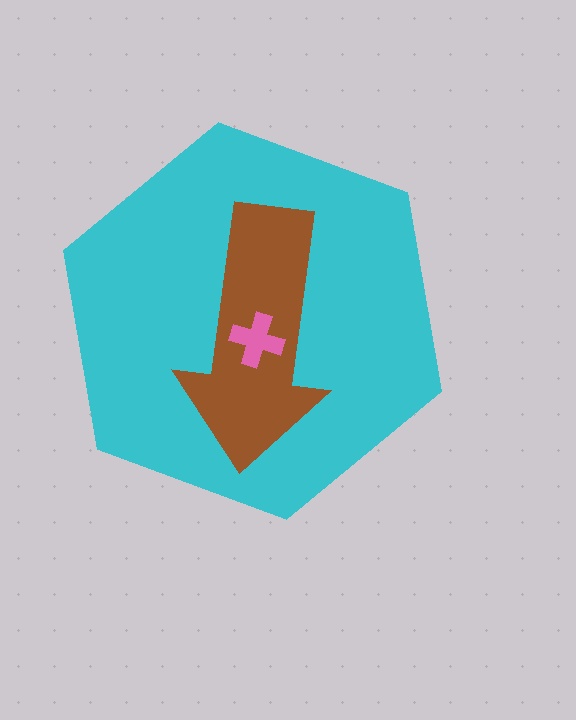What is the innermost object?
The pink cross.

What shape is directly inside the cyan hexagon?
The brown arrow.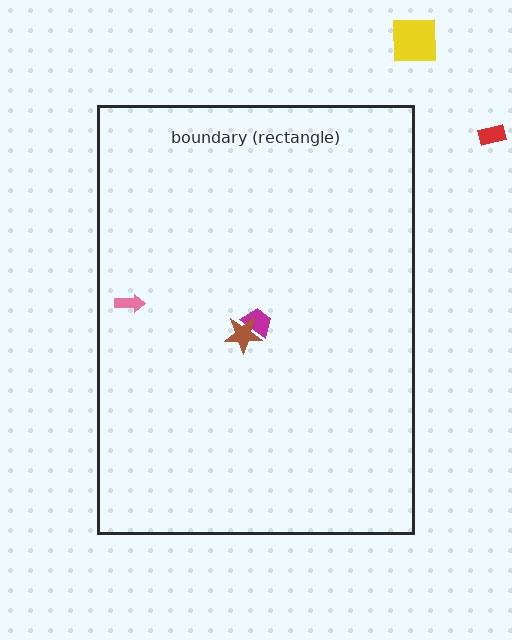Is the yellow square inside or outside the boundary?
Outside.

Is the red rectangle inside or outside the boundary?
Outside.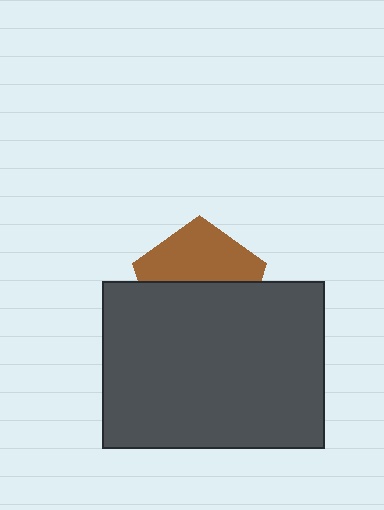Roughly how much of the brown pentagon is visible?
About half of it is visible (roughly 47%).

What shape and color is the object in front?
The object in front is a dark gray rectangle.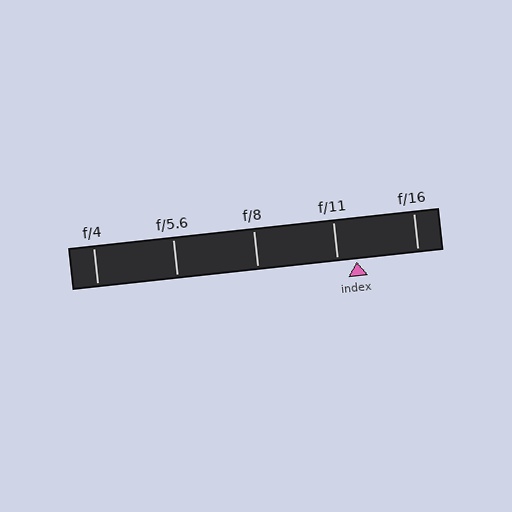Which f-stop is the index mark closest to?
The index mark is closest to f/11.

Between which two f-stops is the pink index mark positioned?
The index mark is between f/11 and f/16.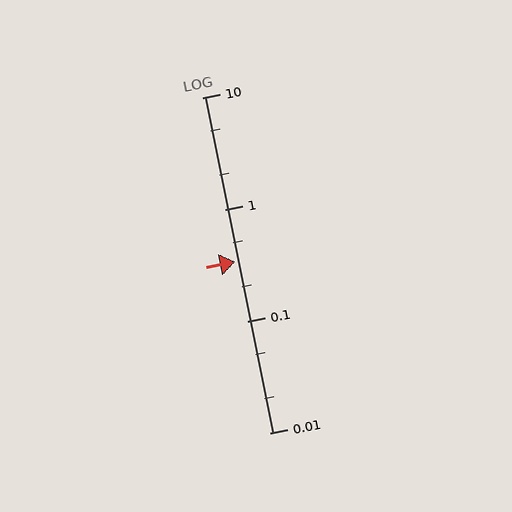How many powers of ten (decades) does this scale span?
The scale spans 3 decades, from 0.01 to 10.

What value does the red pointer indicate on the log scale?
The pointer indicates approximately 0.34.